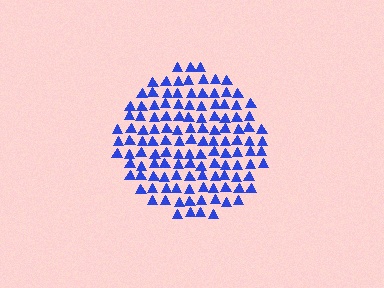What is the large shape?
The large shape is a circle.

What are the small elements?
The small elements are triangles.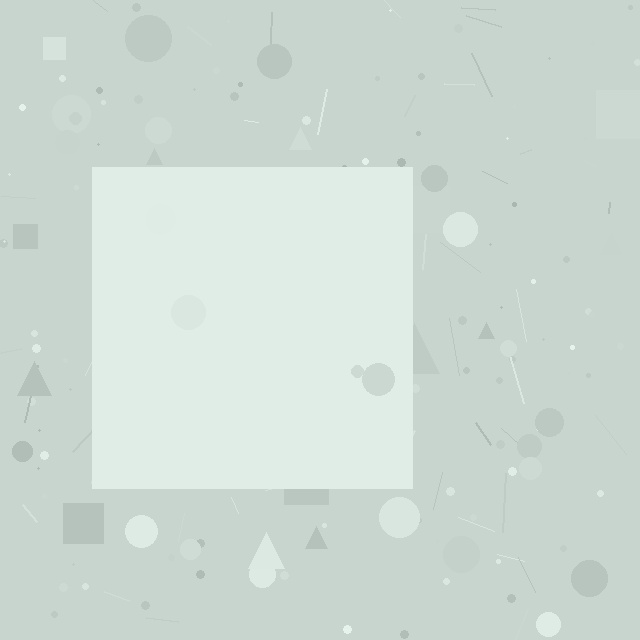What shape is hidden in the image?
A square is hidden in the image.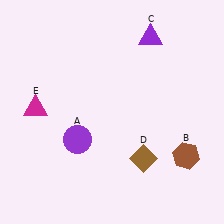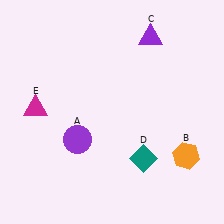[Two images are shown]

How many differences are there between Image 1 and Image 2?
There are 2 differences between the two images.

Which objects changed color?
B changed from brown to orange. D changed from brown to teal.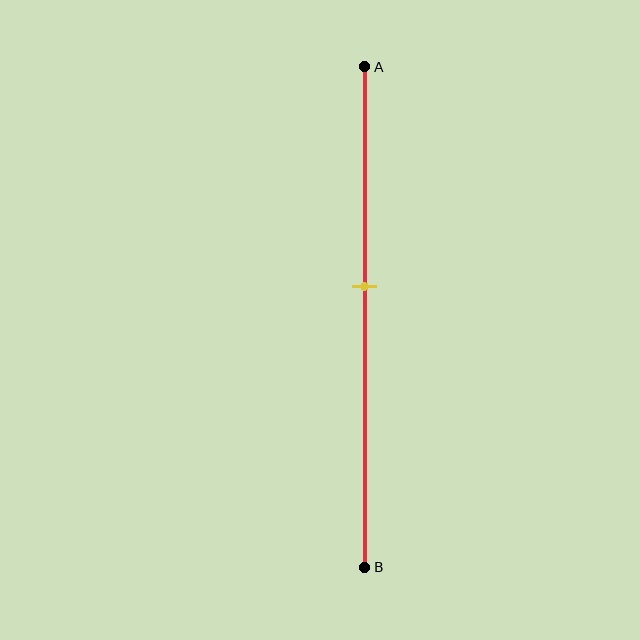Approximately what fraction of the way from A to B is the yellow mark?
The yellow mark is approximately 45% of the way from A to B.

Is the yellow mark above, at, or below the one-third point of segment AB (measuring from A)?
The yellow mark is below the one-third point of segment AB.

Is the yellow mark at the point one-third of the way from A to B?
No, the mark is at about 45% from A, not at the 33% one-third point.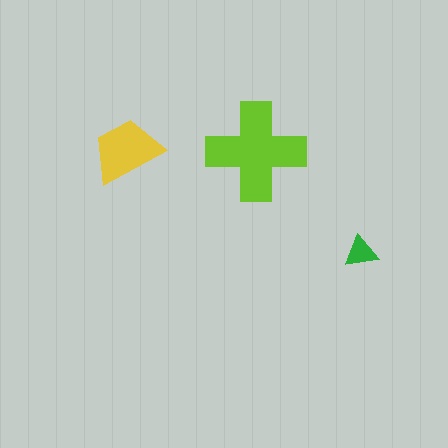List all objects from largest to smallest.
The lime cross, the yellow trapezoid, the green triangle.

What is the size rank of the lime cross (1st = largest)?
1st.